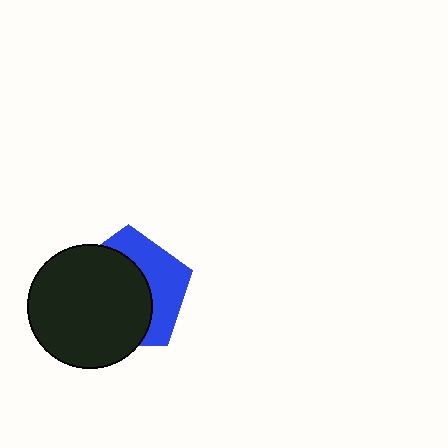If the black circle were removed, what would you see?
You would see the complete blue pentagon.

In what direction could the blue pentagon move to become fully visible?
The blue pentagon could move toward the upper-right. That would shift it out from behind the black circle entirely.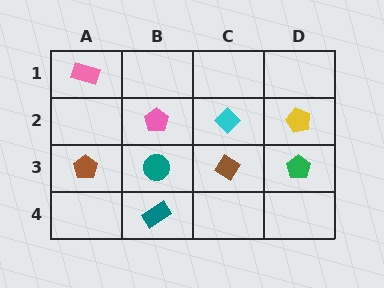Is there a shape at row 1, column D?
No, that cell is empty.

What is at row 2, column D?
A yellow pentagon.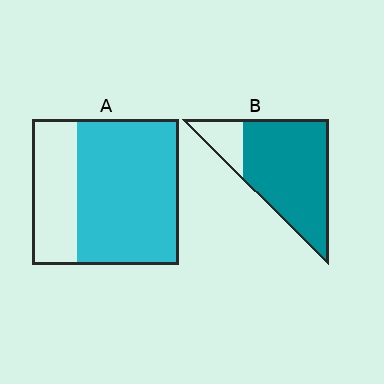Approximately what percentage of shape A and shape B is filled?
A is approximately 70% and B is approximately 80%.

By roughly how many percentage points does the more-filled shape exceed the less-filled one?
By roughly 15 percentage points (B over A).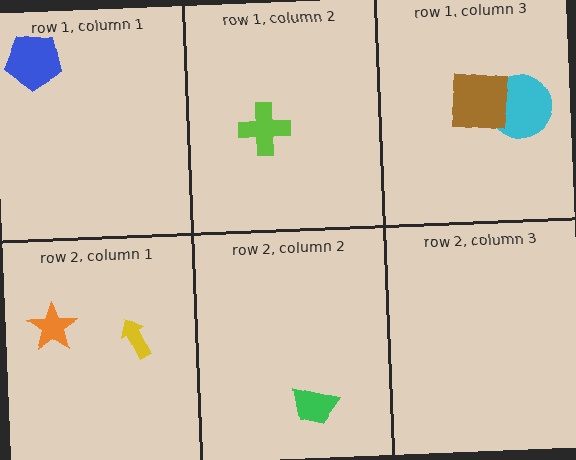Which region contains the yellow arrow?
The row 2, column 1 region.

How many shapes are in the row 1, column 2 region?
1.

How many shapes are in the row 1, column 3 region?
2.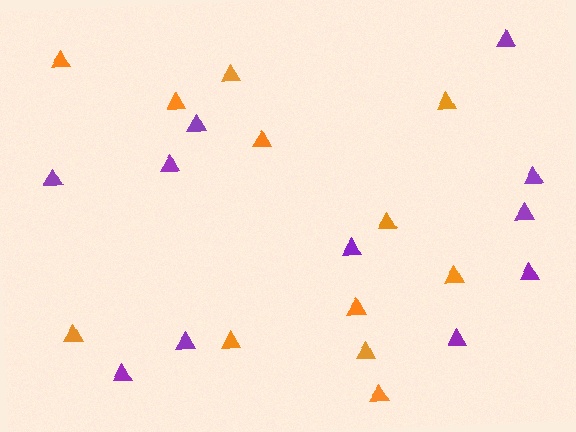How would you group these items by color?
There are 2 groups: one group of purple triangles (11) and one group of orange triangles (12).